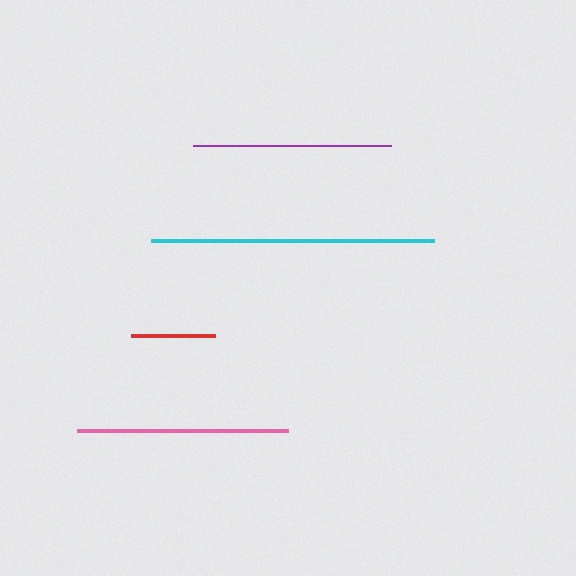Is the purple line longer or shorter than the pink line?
The pink line is longer than the purple line.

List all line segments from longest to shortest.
From longest to shortest: cyan, pink, purple, red.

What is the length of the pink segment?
The pink segment is approximately 211 pixels long.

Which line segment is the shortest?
The red line is the shortest at approximately 84 pixels.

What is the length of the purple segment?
The purple segment is approximately 198 pixels long.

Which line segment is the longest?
The cyan line is the longest at approximately 283 pixels.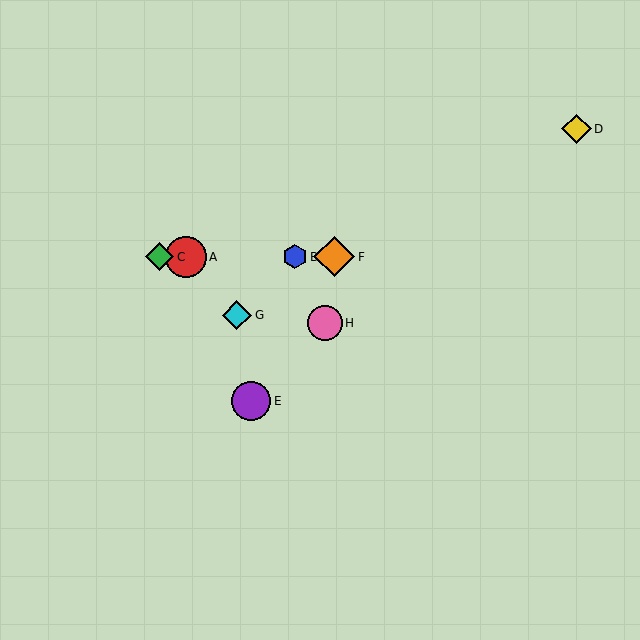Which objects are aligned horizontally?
Objects A, B, C, F are aligned horizontally.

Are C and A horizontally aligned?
Yes, both are at y≈257.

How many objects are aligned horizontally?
4 objects (A, B, C, F) are aligned horizontally.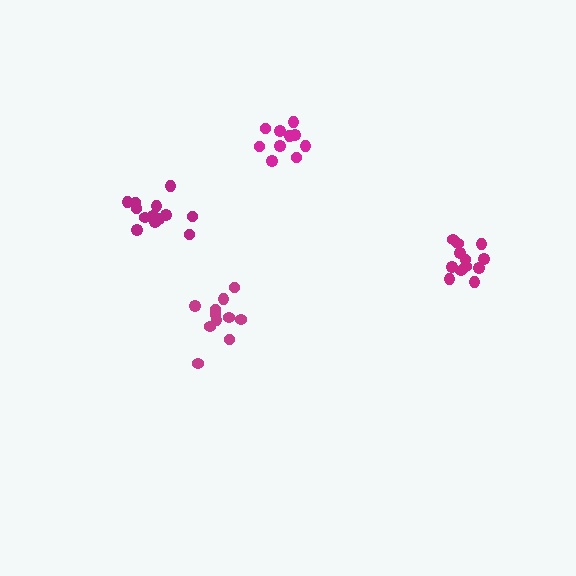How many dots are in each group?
Group 1: 13 dots, Group 2: 12 dots, Group 3: 11 dots, Group 4: 10 dots (46 total).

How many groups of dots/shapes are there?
There are 4 groups.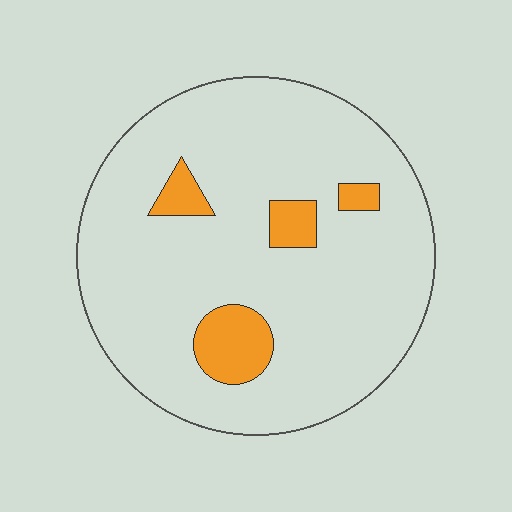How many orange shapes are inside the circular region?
4.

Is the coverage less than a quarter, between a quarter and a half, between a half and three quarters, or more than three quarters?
Less than a quarter.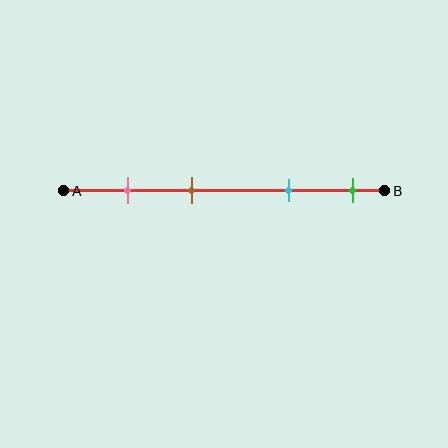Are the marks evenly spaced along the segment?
No, the marks are not evenly spaced.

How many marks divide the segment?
There are 4 marks dividing the segment.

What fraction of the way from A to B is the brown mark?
The brown mark is approximately 40% (0.4) of the way from A to B.